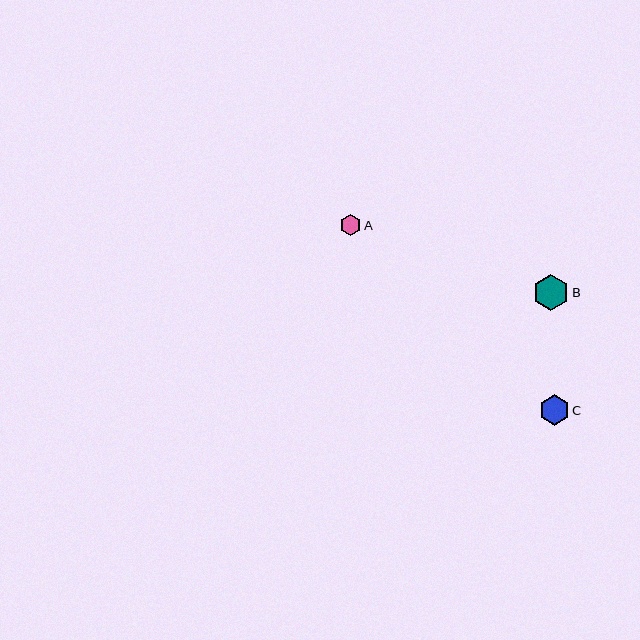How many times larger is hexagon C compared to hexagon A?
Hexagon C is approximately 1.5 times the size of hexagon A.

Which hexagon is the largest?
Hexagon B is the largest with a size of approximately 35 pixels.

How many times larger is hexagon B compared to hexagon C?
Hexagon B is approximately 1.2 times the size of hexagon C.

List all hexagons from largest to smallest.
From largest to smallest: B, C, A.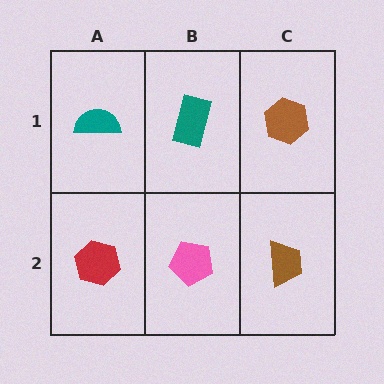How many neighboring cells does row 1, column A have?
2.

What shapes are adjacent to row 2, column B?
A teal rectangle (row 1, column B), a red hexagon (row 2, column A), a brown trapezoid (row 2, column C).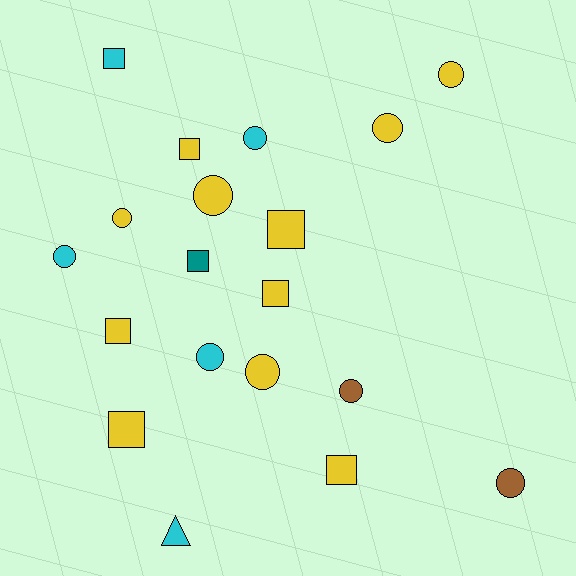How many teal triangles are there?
There are no teal triangles.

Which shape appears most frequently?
Circle, with 10 objects.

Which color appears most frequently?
Yellow, with 11 objects.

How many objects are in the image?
There are 19 objects.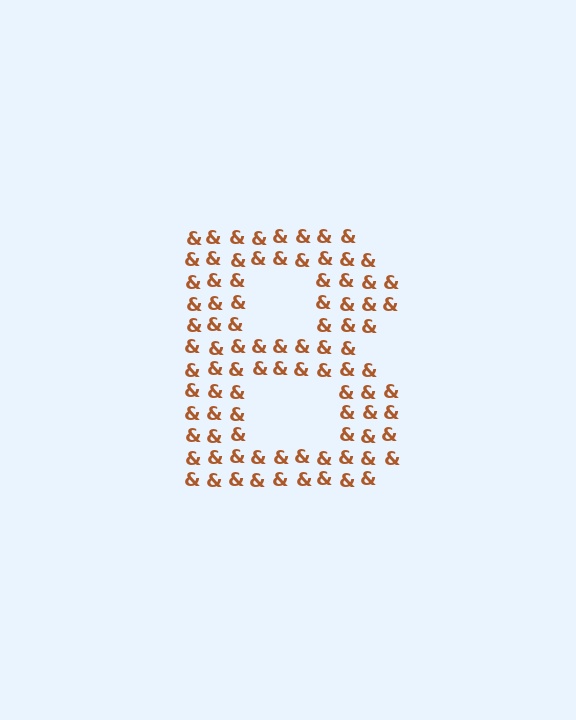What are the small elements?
The small elements are ampersands.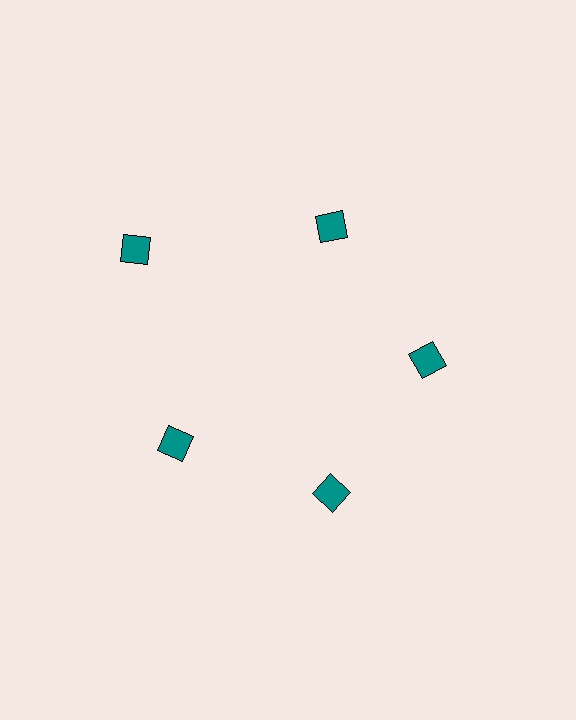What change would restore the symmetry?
The symmetry would be restored by moving it inward, back onto the ring so that all 5 diamonds sit at equal angles and equal distance from the center.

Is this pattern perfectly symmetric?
No. The 5 teal diamonds are arranged in a ring, but one element near the 10 o'clock position is pushed outward from the center, breaking the 5-fold rotational symmetry.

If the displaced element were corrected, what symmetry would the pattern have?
It would have 5-fold rotational symmetry — the pattern would map onto itself every 72 degrees.